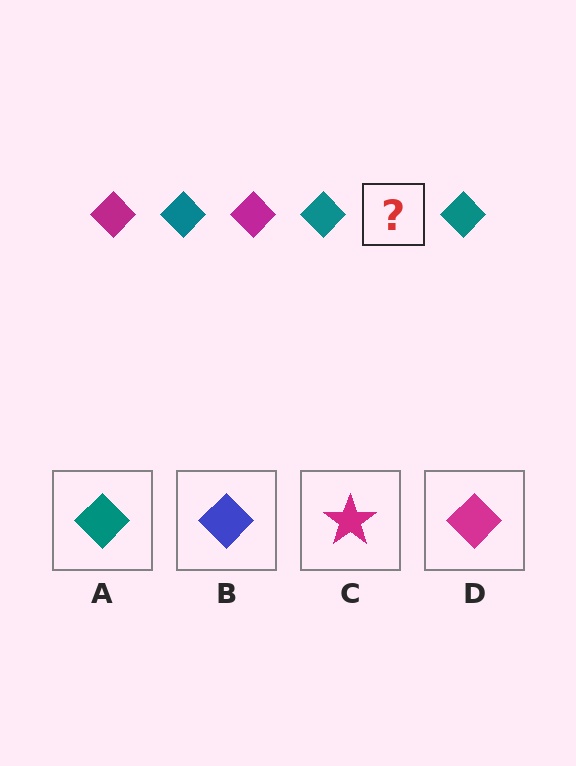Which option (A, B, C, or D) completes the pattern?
D.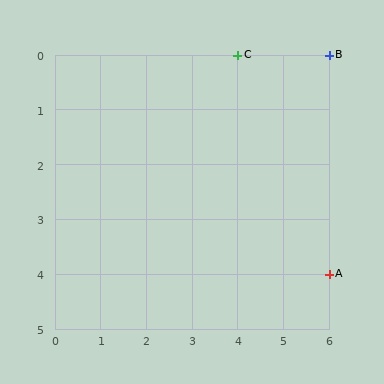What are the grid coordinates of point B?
Point B is at grid coordinates (6, 0).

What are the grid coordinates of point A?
Point A is at grid coordinates (6, 4).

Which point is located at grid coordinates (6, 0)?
Point B is at (6, 0).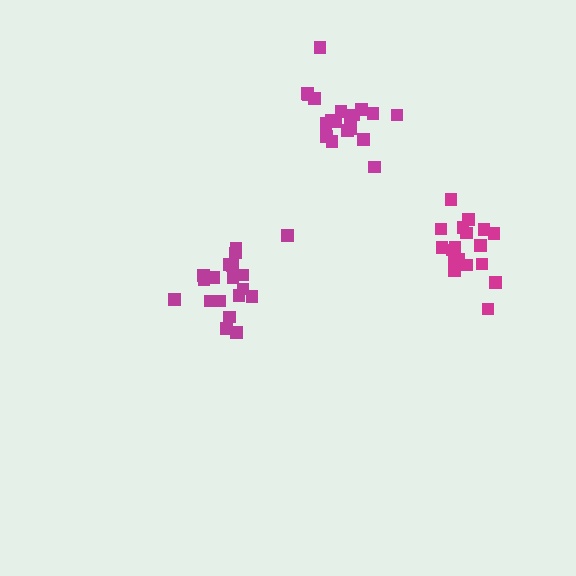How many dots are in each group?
Group 1: 19 dots, Group 2: 19 dots, Group 3: 18 dots (56 total).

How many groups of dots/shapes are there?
There are 3 groups.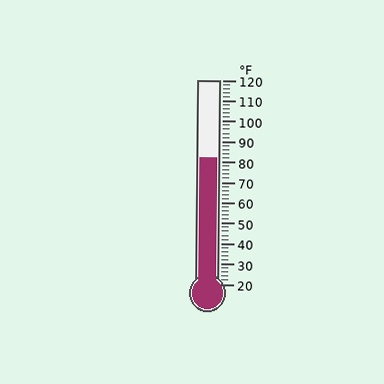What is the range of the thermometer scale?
The thermometer scale ranges from 20°F to 120°F.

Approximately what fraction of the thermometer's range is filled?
The thermometer is filled to approximately 60% of its range.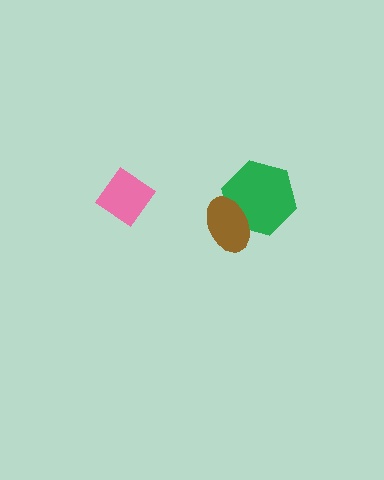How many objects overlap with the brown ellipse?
1 object overlaps with the brown ellipse.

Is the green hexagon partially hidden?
Yes, it is partially covered by another shape.